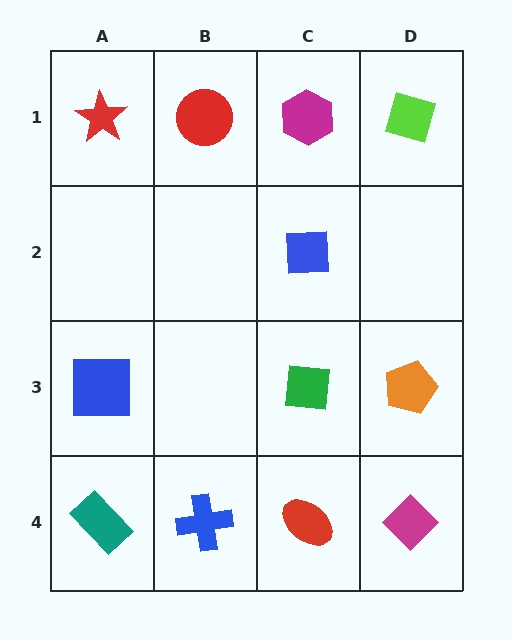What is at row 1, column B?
A red circle.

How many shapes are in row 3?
3 shapes.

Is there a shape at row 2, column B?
No, that cell is empty.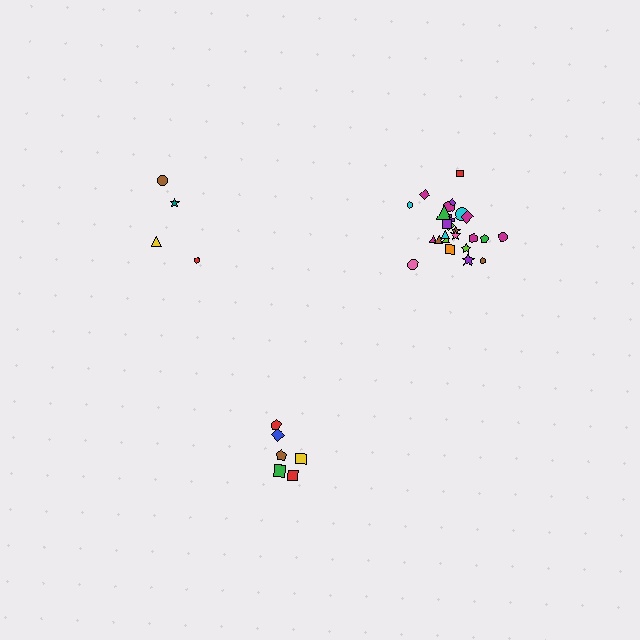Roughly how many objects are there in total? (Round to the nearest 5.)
Roughly 35 objects in total.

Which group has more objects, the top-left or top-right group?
The top-right group.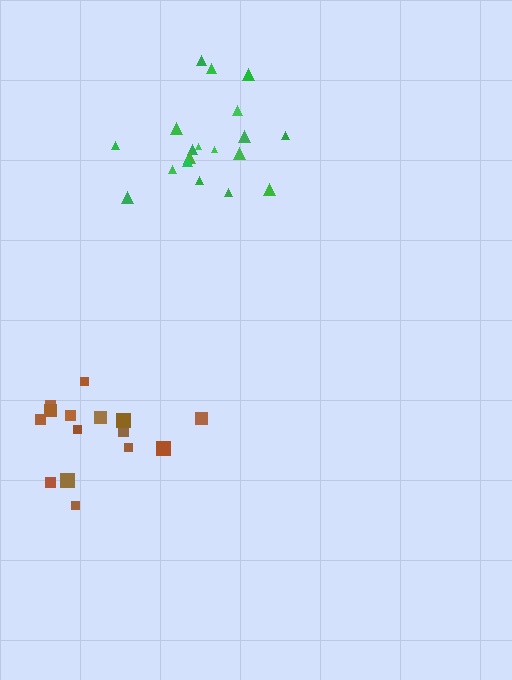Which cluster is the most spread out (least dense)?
Brown.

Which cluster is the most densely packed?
Green.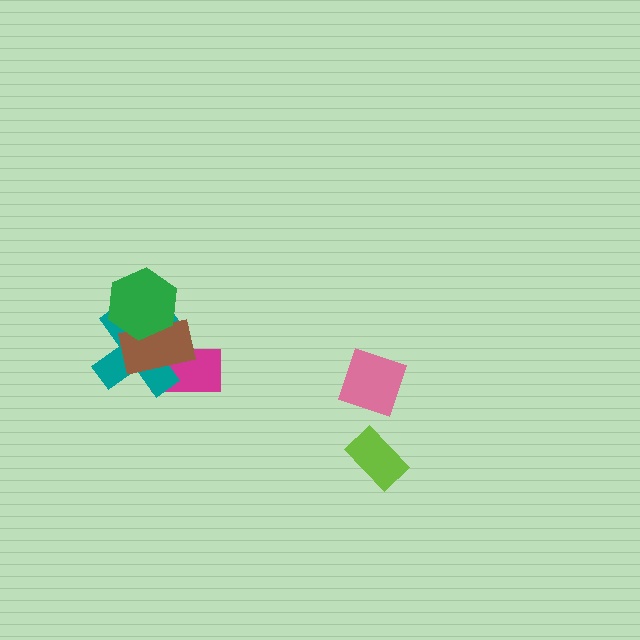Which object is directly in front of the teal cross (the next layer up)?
The brown rectangle is directly in front of the teal cross.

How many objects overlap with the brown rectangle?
3 objects overlap with the brown rectangle.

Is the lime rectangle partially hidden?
No, no other shape covers it.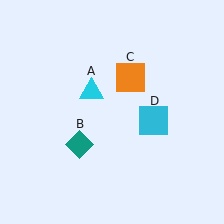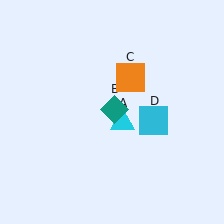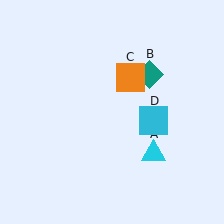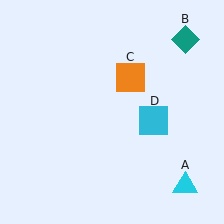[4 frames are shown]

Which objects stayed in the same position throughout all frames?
Orange square (object C) and cyan square (object D) remained stationary.